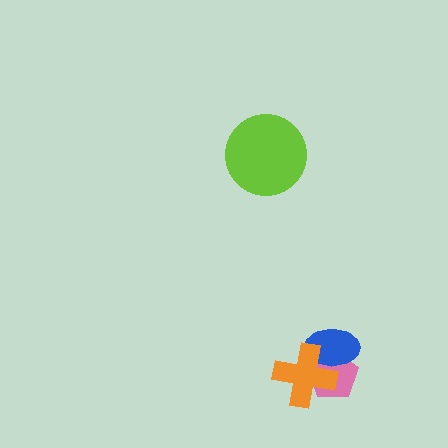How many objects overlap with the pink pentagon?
2 objects overlap with the pink pentagon.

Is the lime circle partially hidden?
No, no other shape covers it.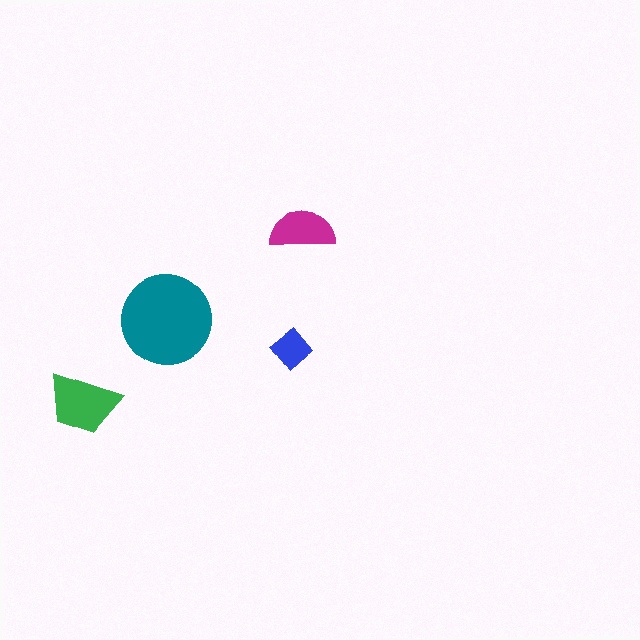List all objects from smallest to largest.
The blue diamond, the magenta semicircle, the green trapezoid, the teal circle.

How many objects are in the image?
There are 4 objects in the image.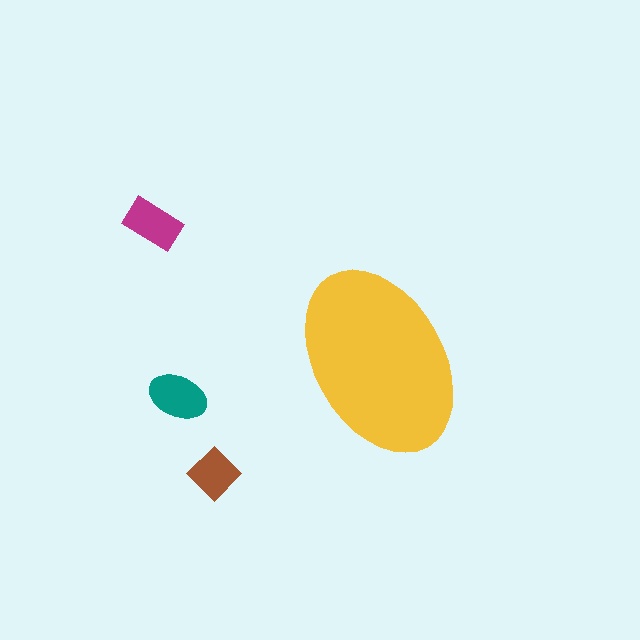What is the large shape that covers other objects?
A yellow ellipse.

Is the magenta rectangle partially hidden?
No, the magenta rectangle is fully visible.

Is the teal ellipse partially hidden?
No, the teal ellipse is fully visible.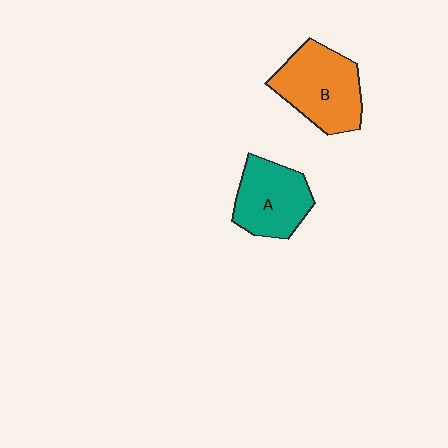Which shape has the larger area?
Shape B (orange).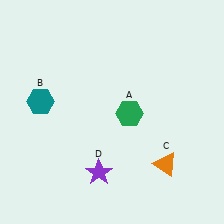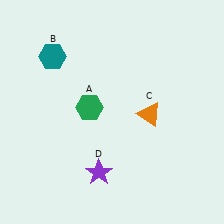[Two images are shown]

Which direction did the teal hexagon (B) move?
The teal hexagon (B) moved up.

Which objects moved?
The objects that moved are: the green hexagon (A), the teal hexagon (B), the orange triangle (C).